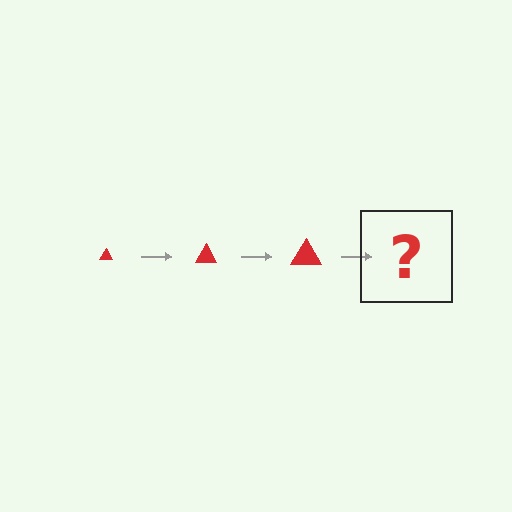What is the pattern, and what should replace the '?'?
The pattern is that the triangle gets progressively larger each step. The '?' should be a red triangle, larger than the previous one.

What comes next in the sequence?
The next element should be a red triangle, larger than the previous one.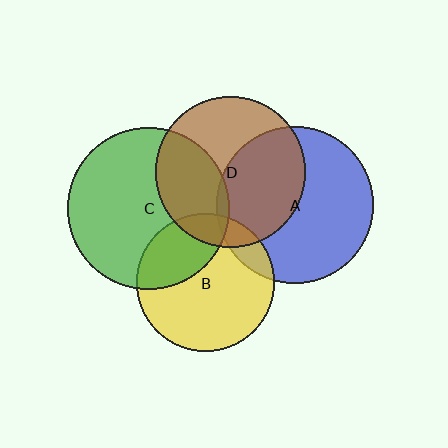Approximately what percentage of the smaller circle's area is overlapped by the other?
Approximately 10%.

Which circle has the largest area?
Circle C (green).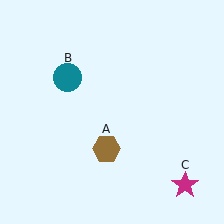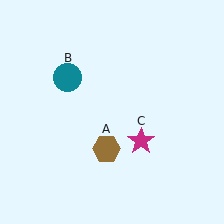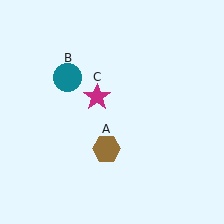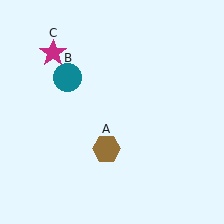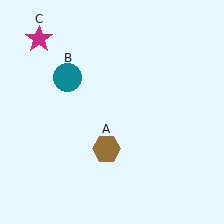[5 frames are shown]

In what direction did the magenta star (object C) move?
The magenta star (object C) moved up and to the left.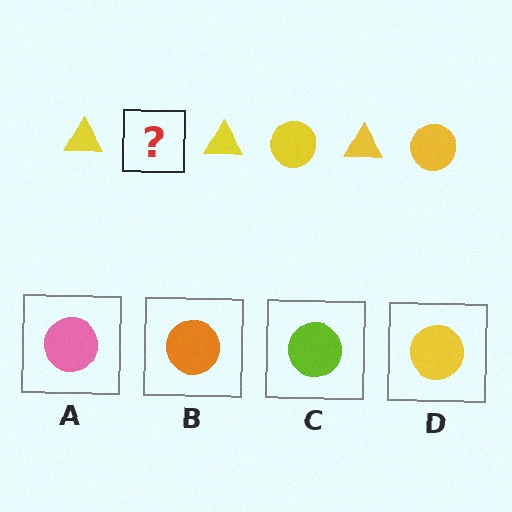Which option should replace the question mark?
Option D.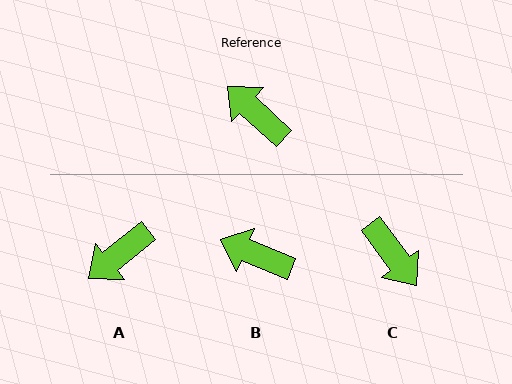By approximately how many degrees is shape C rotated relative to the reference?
Approximately 169 degrees counter-clockwise.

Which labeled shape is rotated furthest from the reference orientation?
C, about 169 degrees away.